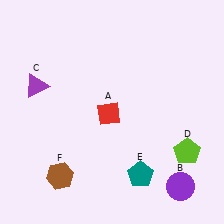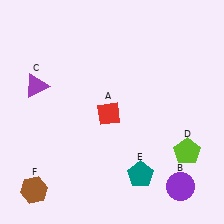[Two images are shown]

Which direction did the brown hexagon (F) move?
The brown hexagon (F) moved left.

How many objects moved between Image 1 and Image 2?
1 object moved between the two images.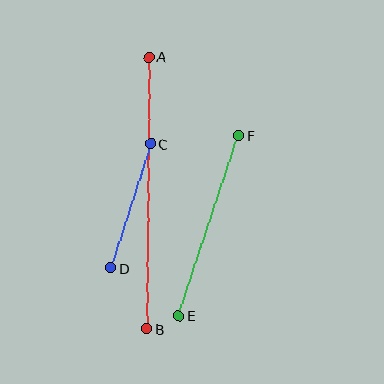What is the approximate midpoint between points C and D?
The midpoint is at approximately (131, 206) pixels.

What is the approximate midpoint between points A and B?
The midpoint is at approximately (148, 193) pixels.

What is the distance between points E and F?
The distance is approximately 190 pixels.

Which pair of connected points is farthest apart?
Points A and B are farthest apart.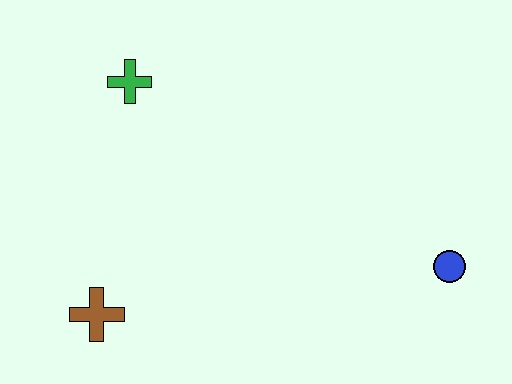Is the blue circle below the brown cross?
No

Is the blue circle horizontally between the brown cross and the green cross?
No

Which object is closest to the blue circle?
The brown cross is closest to the blue circle.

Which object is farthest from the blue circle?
The green cross is farthest from the blue circle.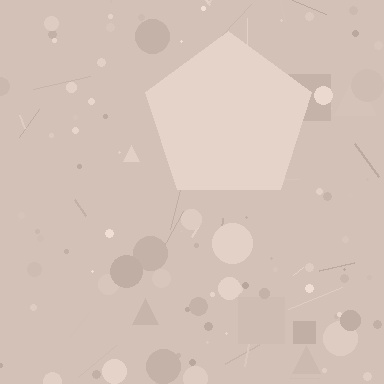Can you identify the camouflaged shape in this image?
The camouflaged shape is a pentagon.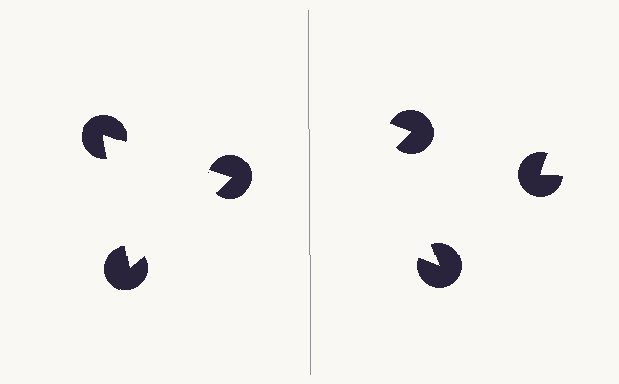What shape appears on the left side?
An illusory triangle.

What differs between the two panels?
The pac-man discs are positioned identically on both sides; only the wedge orientations differ. On the left they align to a triangle; on the right they are misaligned.